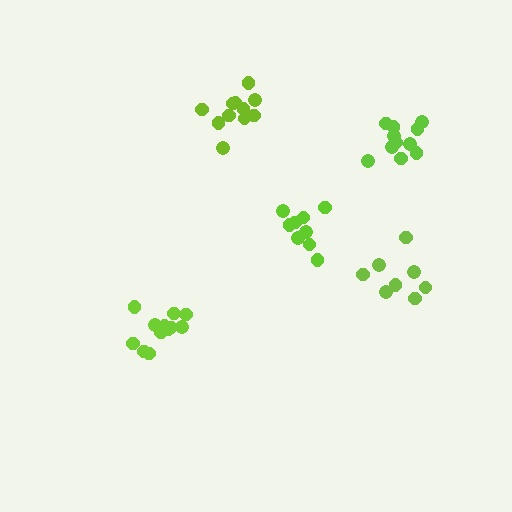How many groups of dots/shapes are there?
There are 5 groups.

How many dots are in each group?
Group 1: 8 dots, Group 2: 11 dots, Group 3: 12 dots, Group 4: 11 dots, Group 5: 9 dots (51 total).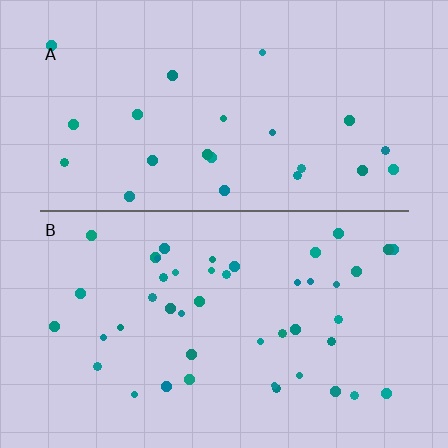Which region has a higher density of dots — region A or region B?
B (the bottom).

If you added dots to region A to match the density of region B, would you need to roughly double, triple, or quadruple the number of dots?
Approximately double.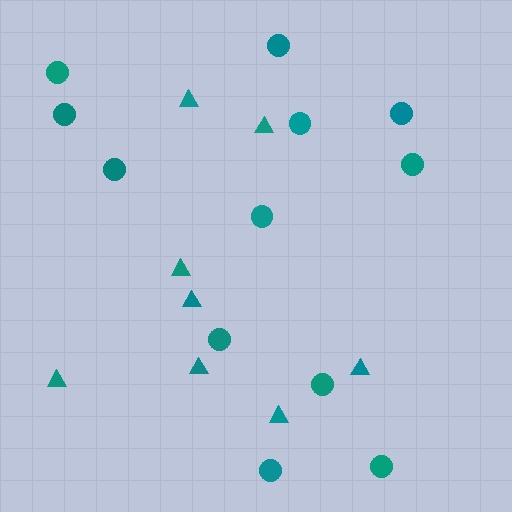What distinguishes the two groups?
There are 2 groups: one group of circles (12) and one group of triangles (8).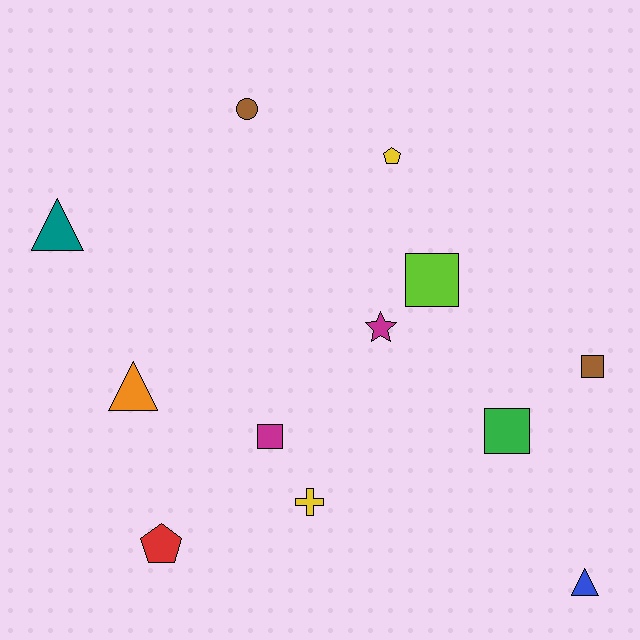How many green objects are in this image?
There is 1 green object.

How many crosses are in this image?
There is 1 cross.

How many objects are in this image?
There are 12 objects.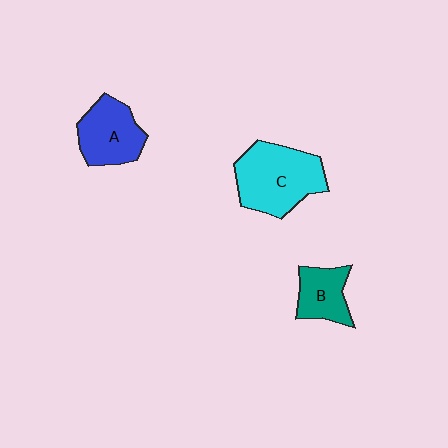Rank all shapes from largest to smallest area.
From largest to smallest: C (cyan), A (blue), B (teal).